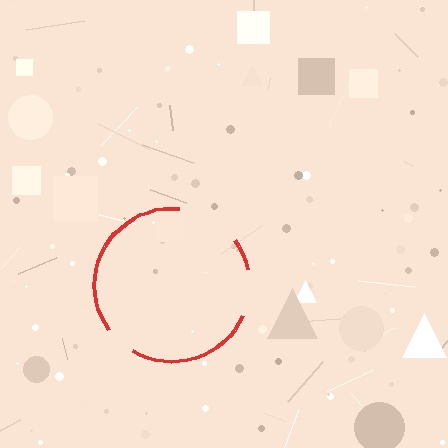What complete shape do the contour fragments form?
The contour fragments form a circle.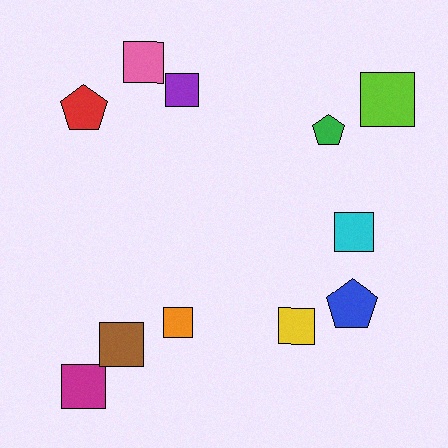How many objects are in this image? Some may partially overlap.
There are 11 objects.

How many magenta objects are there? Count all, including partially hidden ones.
There is 1 magenta object.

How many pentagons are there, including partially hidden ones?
There are 3 pentagons.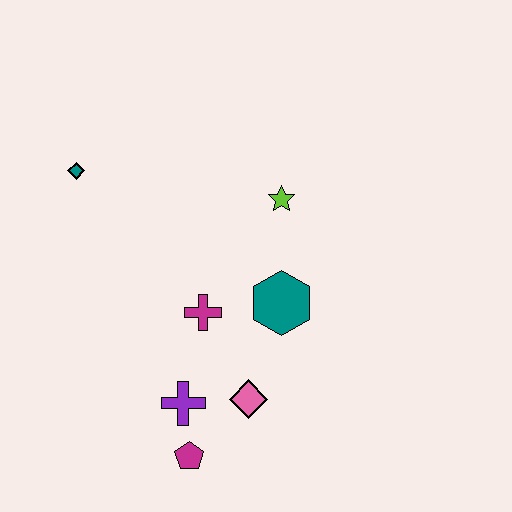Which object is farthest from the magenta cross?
The teal diamond is farthest from the magenta cross.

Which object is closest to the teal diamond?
The magenta cross is closest to the teal diamond.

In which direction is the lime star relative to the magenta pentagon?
The lime star is above the magenta pentagon.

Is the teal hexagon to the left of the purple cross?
No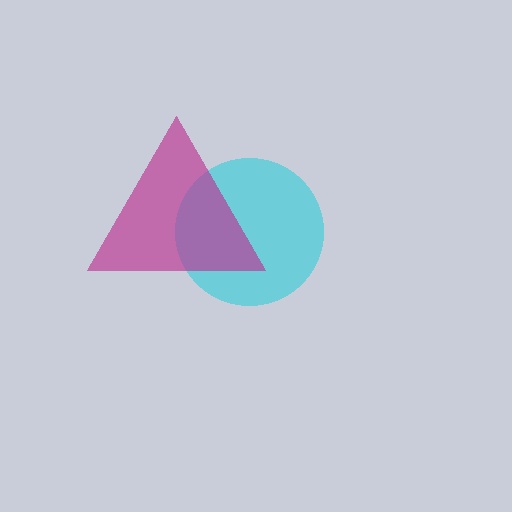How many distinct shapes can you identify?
There are 2 distinct shapes: a cyan circle, a magenta triangle.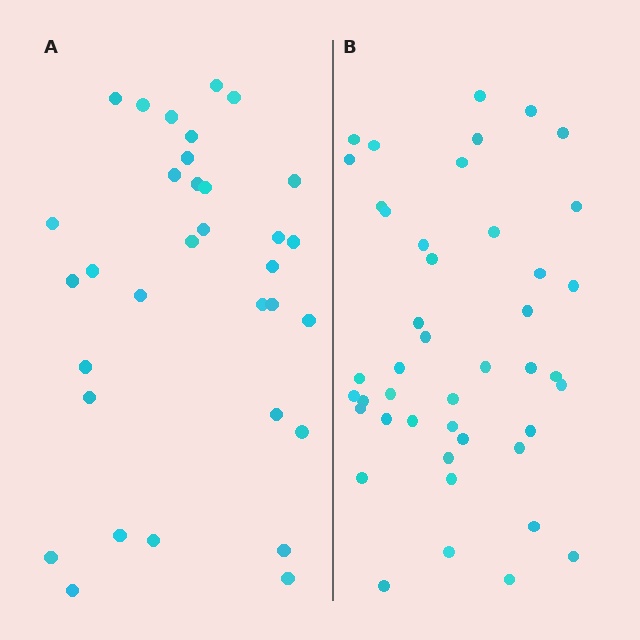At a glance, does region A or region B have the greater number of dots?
Region B (the right region) has more dots.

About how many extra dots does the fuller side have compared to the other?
Region B has roughly 12 or so more dots than region A.